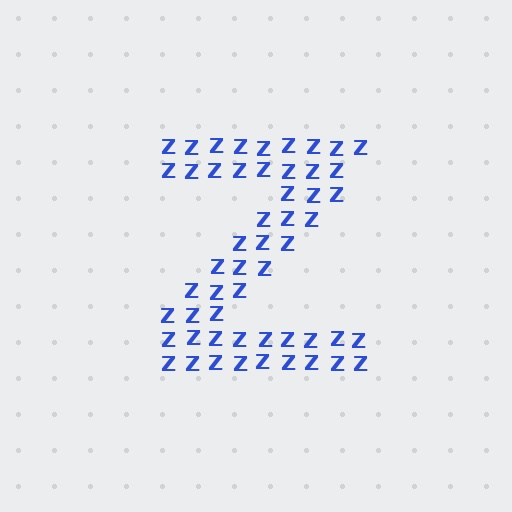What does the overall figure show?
The overall figure shows the letter Z.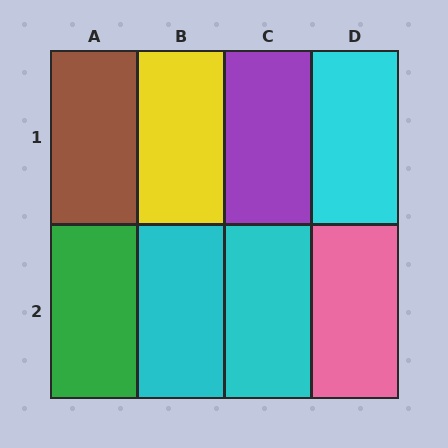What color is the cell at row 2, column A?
Green.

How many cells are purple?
1 cell is purple.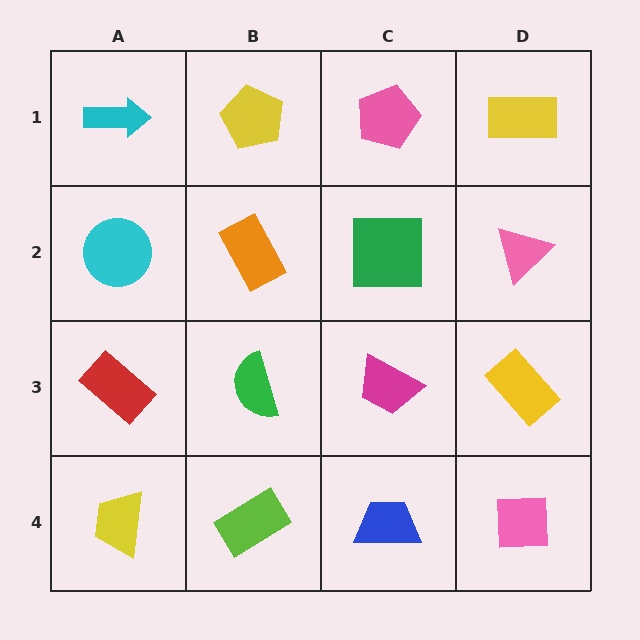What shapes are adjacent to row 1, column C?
A green square (row 2, column C), a yellow pentagon (row 1, column B), a yellow rectangle (row 1, column D).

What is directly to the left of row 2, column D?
A green square.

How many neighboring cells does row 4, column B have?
3.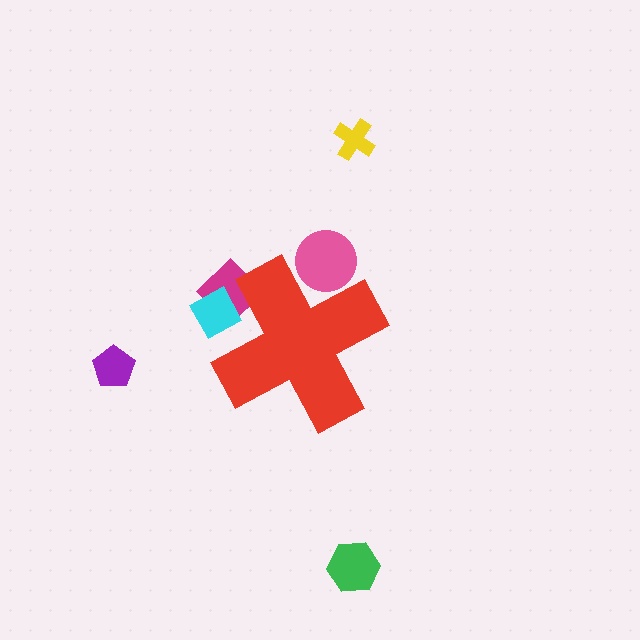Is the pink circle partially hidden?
Yes, the pink circle is partially hidden behind the red cross.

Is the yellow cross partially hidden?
No, the yellow cross is fully visible.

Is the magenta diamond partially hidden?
Yes, the magenta diamond is partially hidden behind the red cross.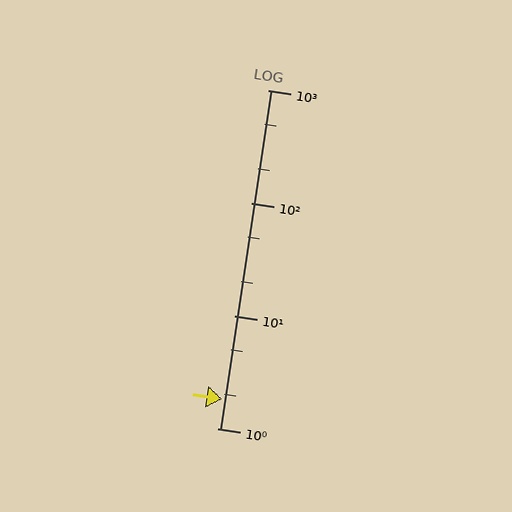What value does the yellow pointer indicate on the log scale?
The pointer indicates approximately 1.8.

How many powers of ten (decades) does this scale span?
The scale spans 3 decades, from 1 to 1000.